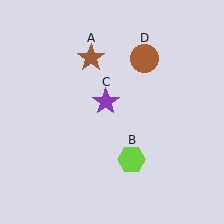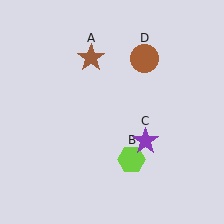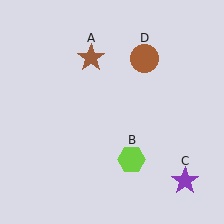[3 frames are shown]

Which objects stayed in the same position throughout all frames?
Brown star (object A) and lime hexagon (object B) and brown circle (object D) remained stationary.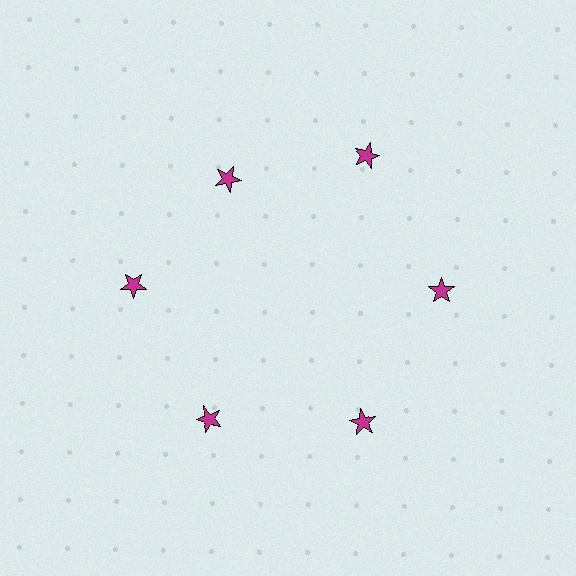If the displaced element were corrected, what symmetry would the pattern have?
It would have 6-fold rotational symmetry — the pattern would map onto itself every 60 degrees.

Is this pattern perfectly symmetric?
No. The 6 magenta stars are arranged in a ring, but one element near the 11 o'clock position is pulled inward toward the center, breaking the 6-fold rotational symmetry.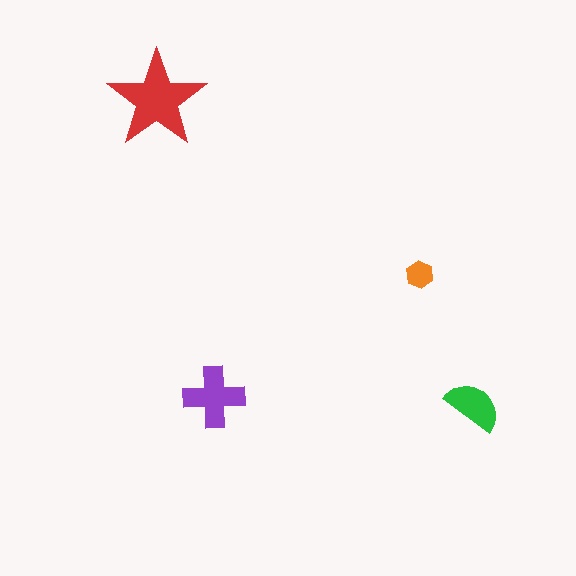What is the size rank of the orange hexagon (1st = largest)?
4th.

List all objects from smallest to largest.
The orange hexagon, the green semicircle, the purple cross, the red star.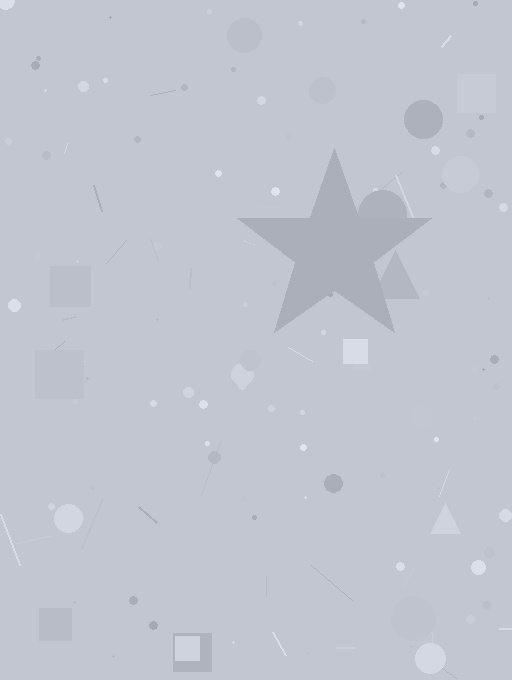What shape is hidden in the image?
A star is hidden in the image.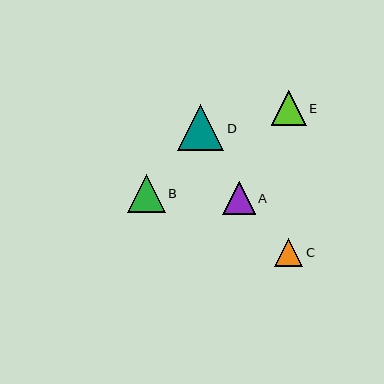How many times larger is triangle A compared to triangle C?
Triangle A is approximately 1.1 times the size of triangle C.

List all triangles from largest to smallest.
From largest to smallest: D, B, E, A, C.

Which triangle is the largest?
Triangle D is the largest with a size of approximately 46 pixels.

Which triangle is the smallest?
Triangle C is the smallest with a size of approximately 28 pixels.